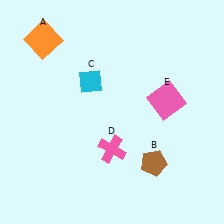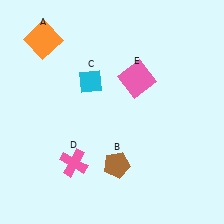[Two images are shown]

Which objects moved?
The objects that moved are: the brown pentagon (B), the pink cross (D), the pink square (E).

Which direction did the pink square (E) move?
The pink square (E) moved left.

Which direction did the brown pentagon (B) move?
The brown pentagon (B) moved left.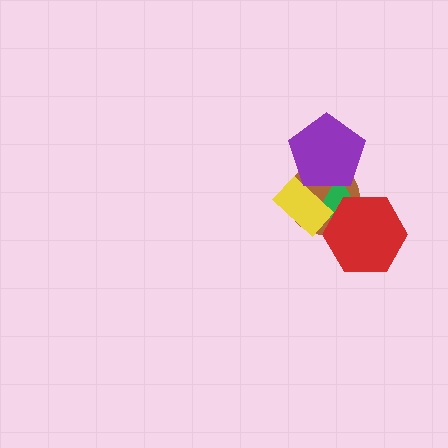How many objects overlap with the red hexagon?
2 objects overlap with the red hexagon.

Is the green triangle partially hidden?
Yes, it is partially covered by another shape.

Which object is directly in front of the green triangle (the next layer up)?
The yellow rectangle is directly in front of the green triangle.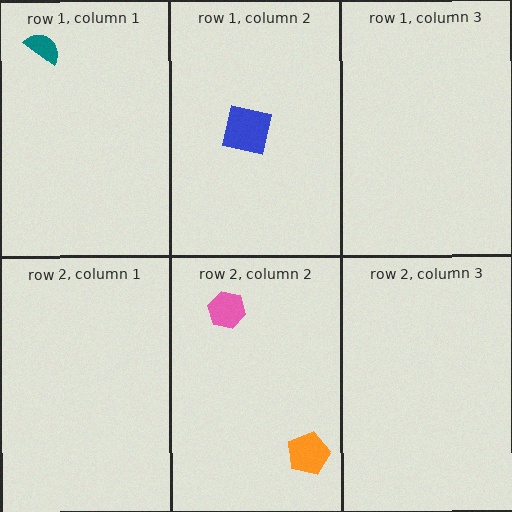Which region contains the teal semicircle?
The row 1, column 1 region.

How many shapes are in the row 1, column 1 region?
1.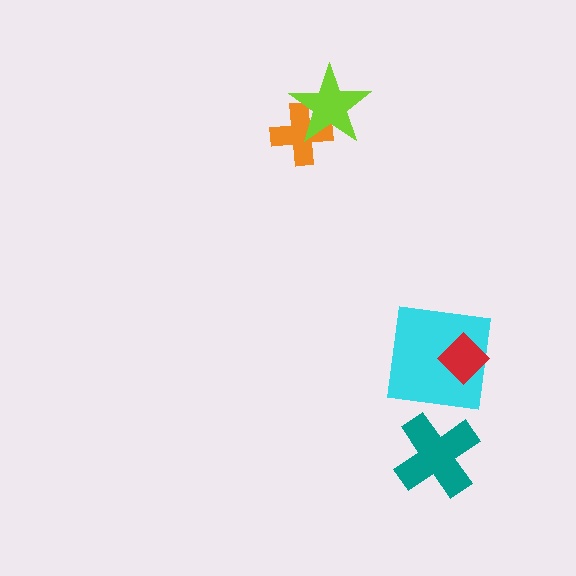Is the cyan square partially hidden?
Yes, it is partially covered by another shape.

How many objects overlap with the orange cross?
1 object overlaps with the orange cross.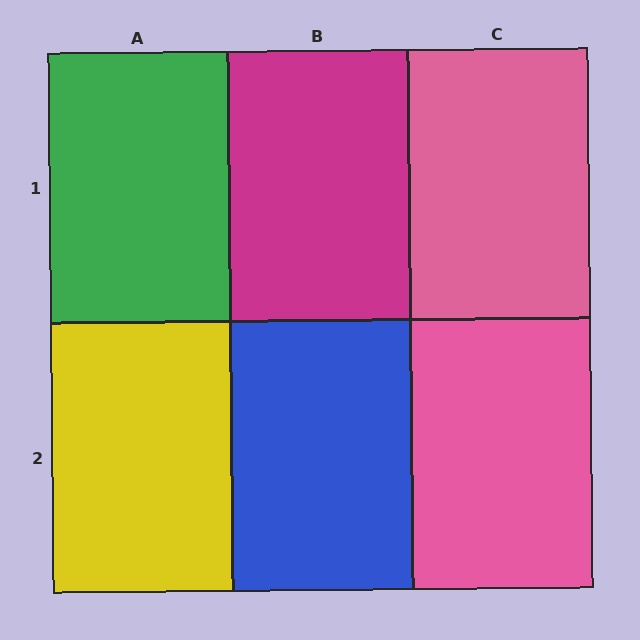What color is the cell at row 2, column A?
Yellow.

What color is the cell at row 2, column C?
Pink.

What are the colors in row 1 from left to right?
Green, magenta, pink.